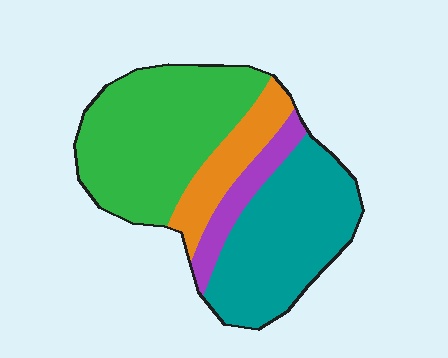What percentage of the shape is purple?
Purple takes up about one tenth (1/10) of the shape.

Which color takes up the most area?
Green, at roughly 40%.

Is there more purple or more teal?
Teal.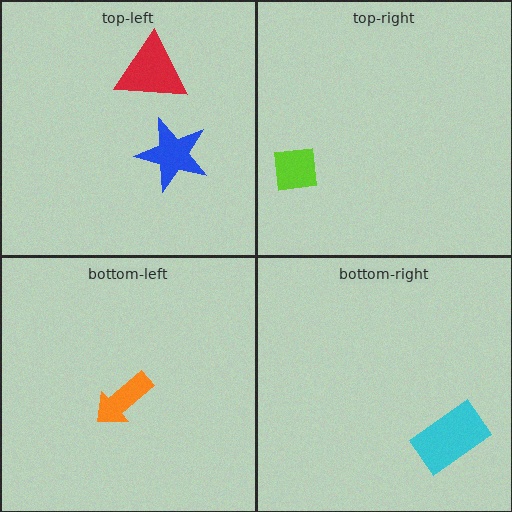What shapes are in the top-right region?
The lime square.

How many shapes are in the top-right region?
1.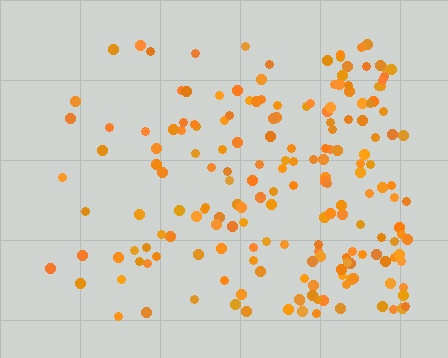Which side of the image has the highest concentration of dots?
The right.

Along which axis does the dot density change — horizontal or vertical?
Horizontal.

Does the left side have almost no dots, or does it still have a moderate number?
Still a moderate number, just noticeably fewer than the right.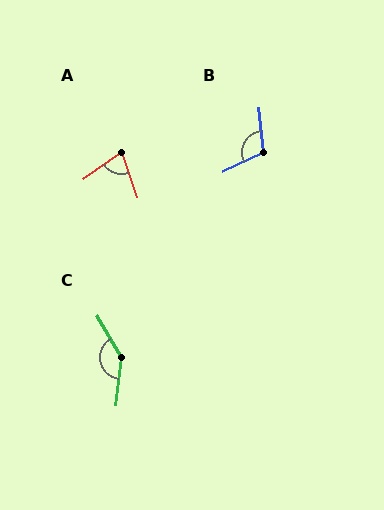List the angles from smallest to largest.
A (74°), B (109°), C (143°).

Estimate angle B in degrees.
Approximately 109 degrees.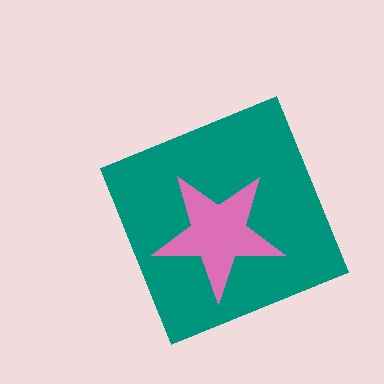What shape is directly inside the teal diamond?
The pink star.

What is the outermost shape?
The teal diamond.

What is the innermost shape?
The pink star.